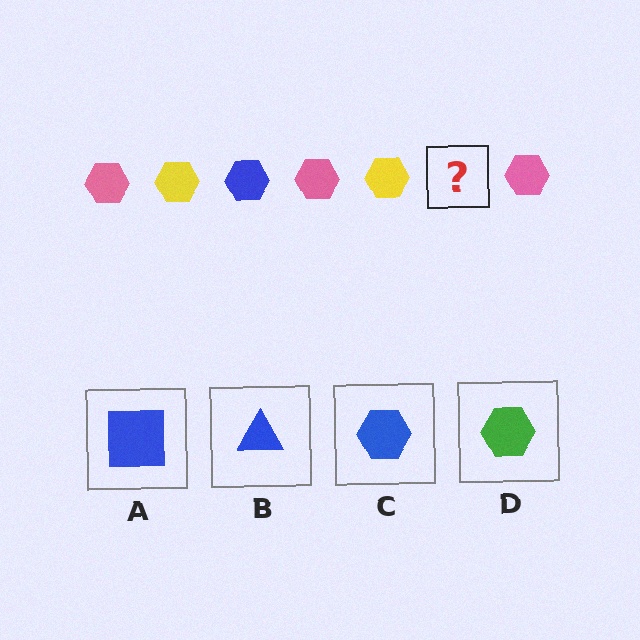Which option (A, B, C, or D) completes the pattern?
C.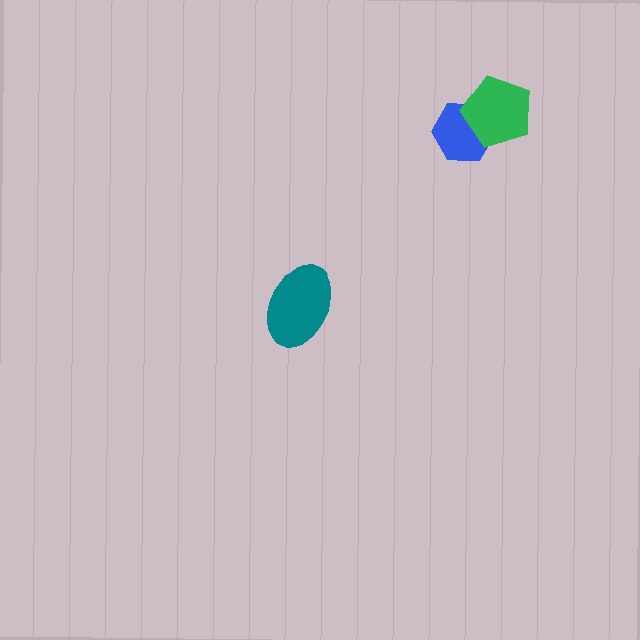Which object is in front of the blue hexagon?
The green pentagon is in front of the blue hexagon.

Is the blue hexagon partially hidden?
Yes, it is partially covered by another shape.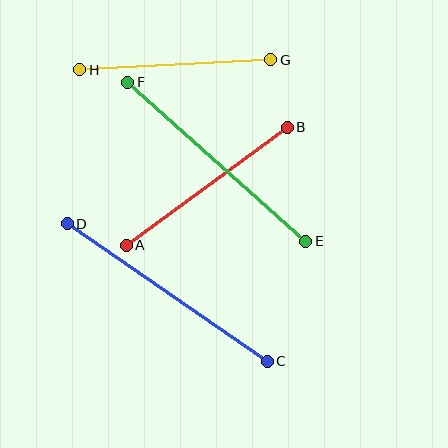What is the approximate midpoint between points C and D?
The midpoint is at approximately (167, 293) pixels.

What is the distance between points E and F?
The distance is approximately 239 pixels.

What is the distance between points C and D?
The distance is approximately 242 pixels.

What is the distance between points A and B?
The distance is approximately 199 pixels.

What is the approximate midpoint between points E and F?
The midpoint is at approximately (217, 162) pixels.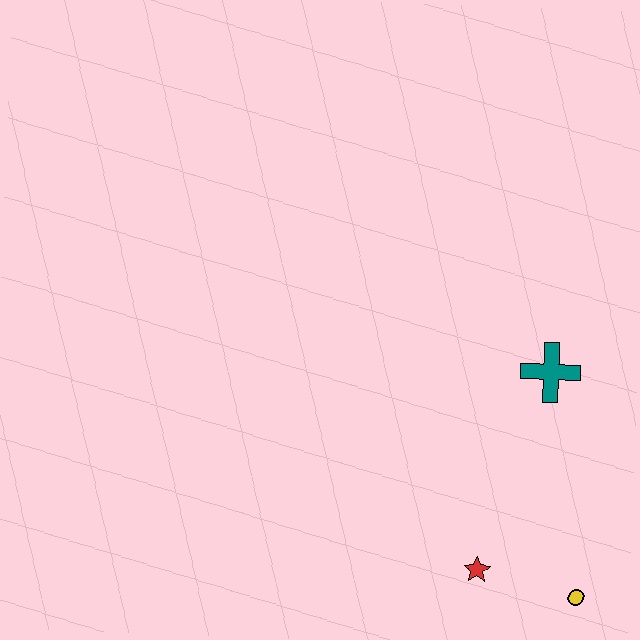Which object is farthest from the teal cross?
The yellow circle is farthest from the teal cross.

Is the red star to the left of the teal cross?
Yes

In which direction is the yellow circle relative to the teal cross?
The yellow circle is below the teal cross.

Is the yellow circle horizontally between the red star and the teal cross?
No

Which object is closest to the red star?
The yellow circle is closest to the red star.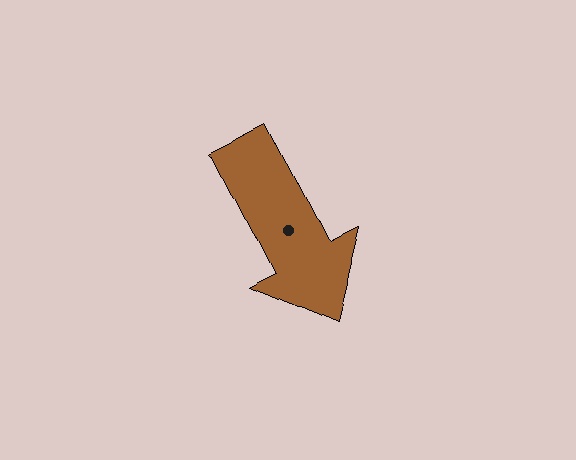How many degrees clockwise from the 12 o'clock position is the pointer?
Approximately 153 degrees.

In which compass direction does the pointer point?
Southeast.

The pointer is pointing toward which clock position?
Roughly 5 o'clock.